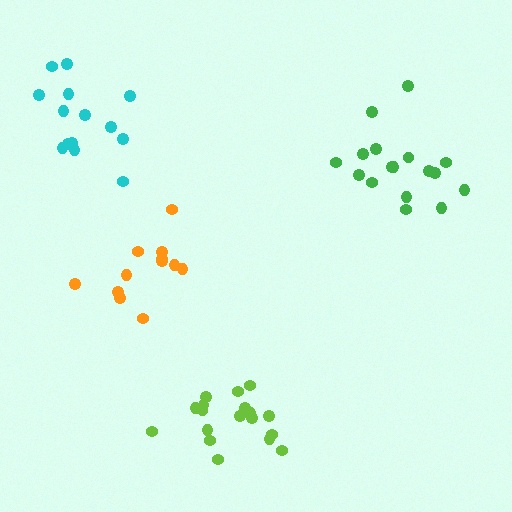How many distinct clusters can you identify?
There are 4 distinct clusters.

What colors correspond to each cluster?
The clusters are colored: lime, orange, green, cyan.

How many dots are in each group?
Group 1: 18 dots, Group 2: 12 dots, Group 3: 17 dots, Group 4: 14 dots (61 total).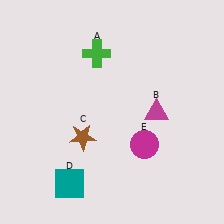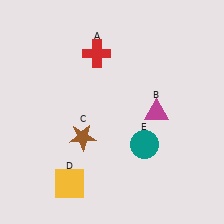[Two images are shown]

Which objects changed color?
A changed from green to red. D changed from teal to yellow. E changed from magenta to teal.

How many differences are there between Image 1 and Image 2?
There are 3 differences between the two images.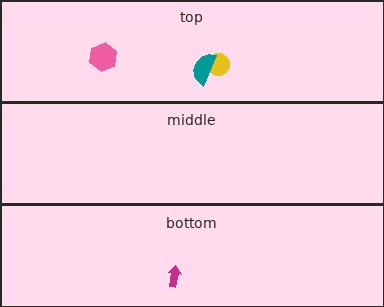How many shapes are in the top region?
3.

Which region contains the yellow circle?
The top region.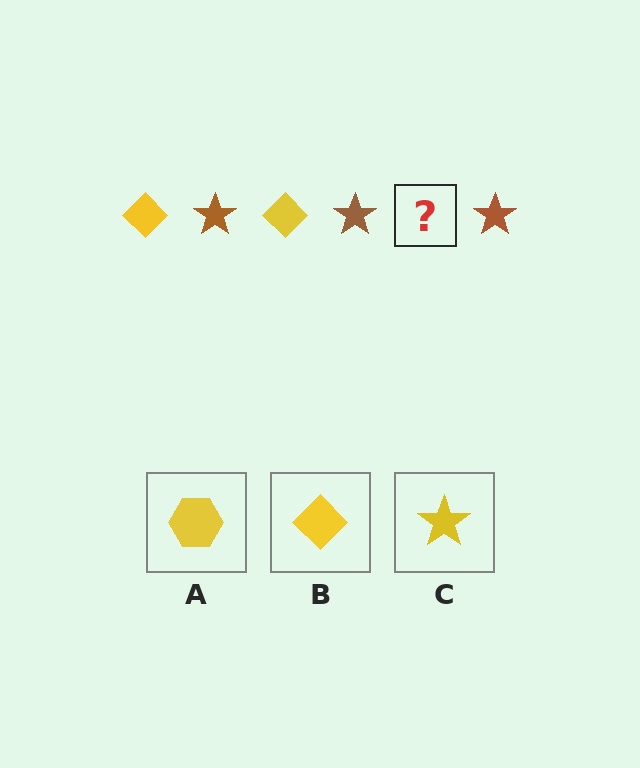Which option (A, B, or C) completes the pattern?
B.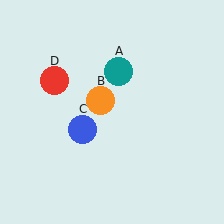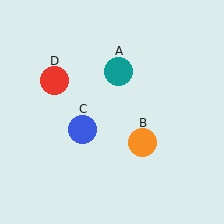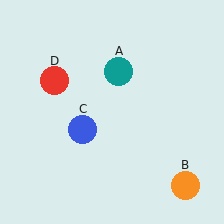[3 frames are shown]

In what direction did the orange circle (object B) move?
The orange circle (object B) moved down and to the right.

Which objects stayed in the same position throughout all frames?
Teal circle (object A) and blue circle (object C) and red circle (object D) remained stationary.